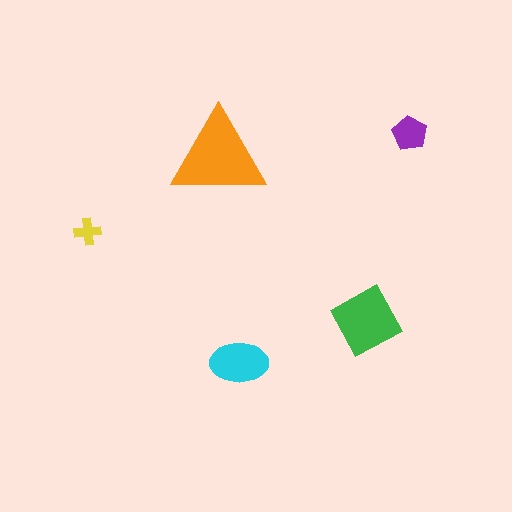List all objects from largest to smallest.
The orange triangle, the green diamond, the cyan ellipse, the purple pentagon, the yellow cross.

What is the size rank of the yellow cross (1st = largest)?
5th.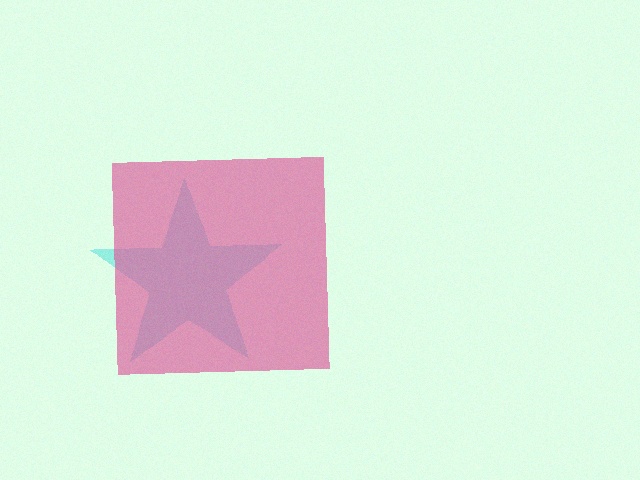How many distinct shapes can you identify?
There are 2 distinct shapes: a cyan star, a pink square.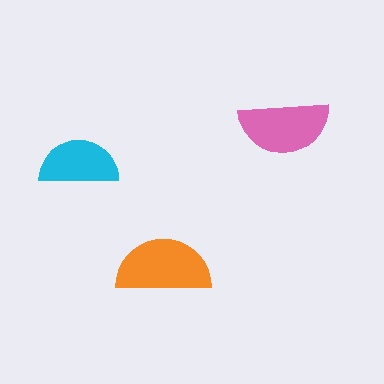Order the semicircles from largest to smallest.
the orange one, the pink one, the cyan one.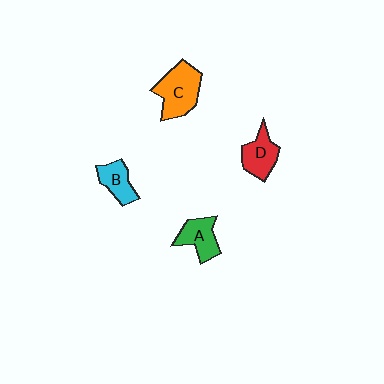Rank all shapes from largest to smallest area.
From largest to smallest: C (orange), D (red), A (green), B (cyan).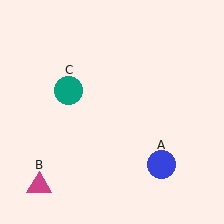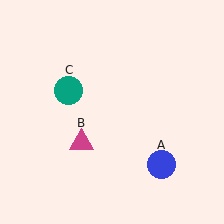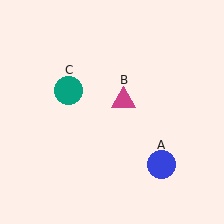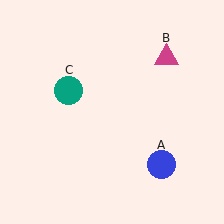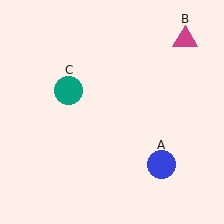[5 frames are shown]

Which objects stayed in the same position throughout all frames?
Blue circle (object A) and teal circle (object C) remained stationary.